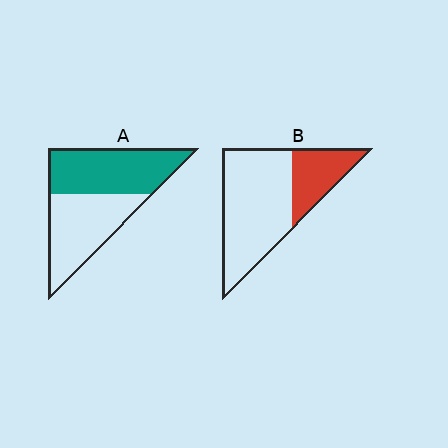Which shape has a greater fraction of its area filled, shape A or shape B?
Shape A.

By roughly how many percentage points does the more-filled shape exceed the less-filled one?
By roughly 20 percentage points (A over B).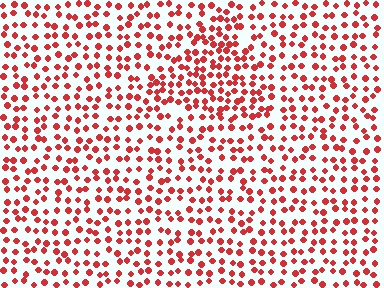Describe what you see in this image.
The image contains small red elements arranged at two different densities. A triangle-shaped region is visible where the elements are more densely packed than the surrounding area.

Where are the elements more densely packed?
The elements are more densely packed inside the triangle boundary.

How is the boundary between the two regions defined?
The boundary is defined by a change in element density (approximately 1.7x ratio). All elements are the same color, size, and shape.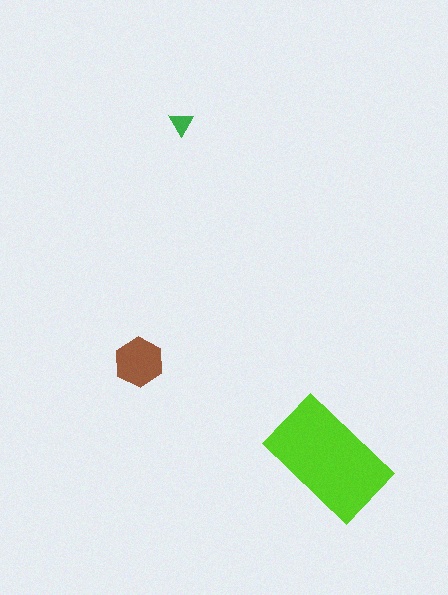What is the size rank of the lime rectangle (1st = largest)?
1st.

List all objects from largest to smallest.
The lime rectangle, the brown hexagon, the green triangle.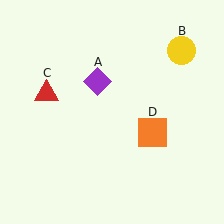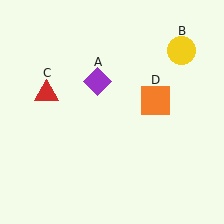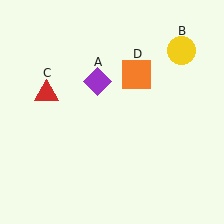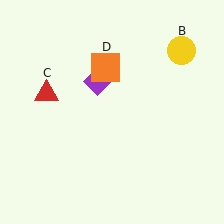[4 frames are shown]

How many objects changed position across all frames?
1 object changed position: orange square (object D).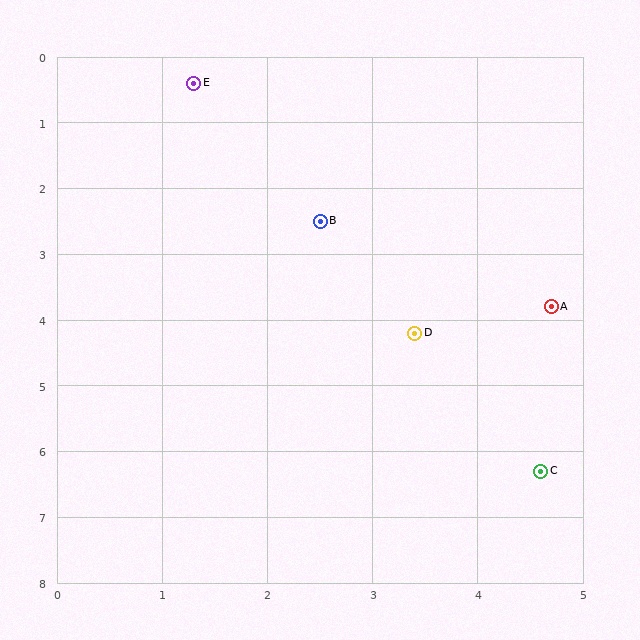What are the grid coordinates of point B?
Point B is at approximately (2.5, 2.5).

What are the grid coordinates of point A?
Point A is at approximately (4.7, 3.8).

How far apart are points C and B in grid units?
Points C and B are about 4.3 grid units apart.